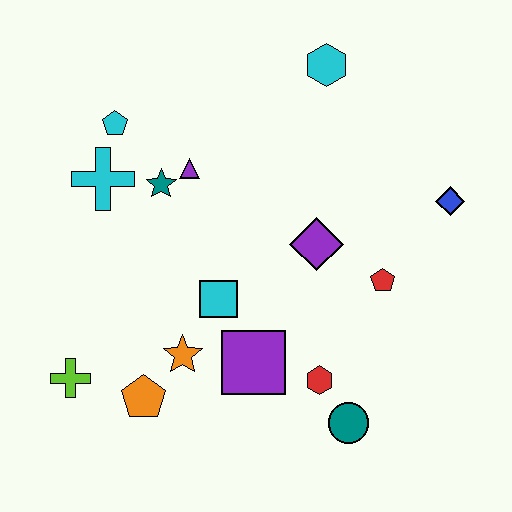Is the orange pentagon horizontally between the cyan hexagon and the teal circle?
No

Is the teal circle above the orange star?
No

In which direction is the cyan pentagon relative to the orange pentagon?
The cyan pentagon is above the orange pentagon.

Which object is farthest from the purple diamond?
The lime cross is farthest from the purple diamond.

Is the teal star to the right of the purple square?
No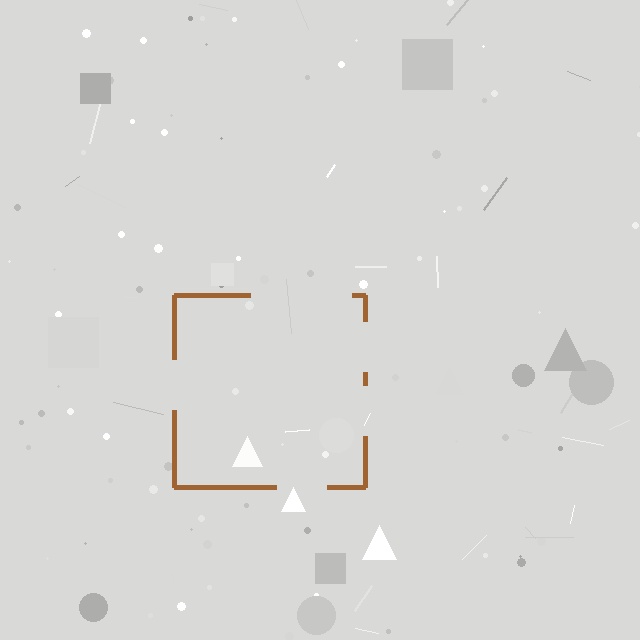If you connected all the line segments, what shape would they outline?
They would outline a square.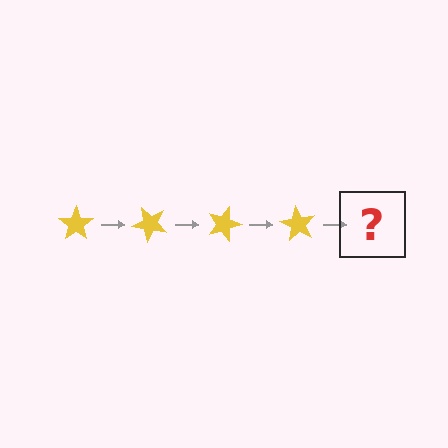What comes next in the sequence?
The next element should be a yellow star rotated 180 degrees.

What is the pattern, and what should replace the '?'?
The pattern is that the star rotates 45 degrees each step. The '?' should be a yellow star rotated 180 degrees.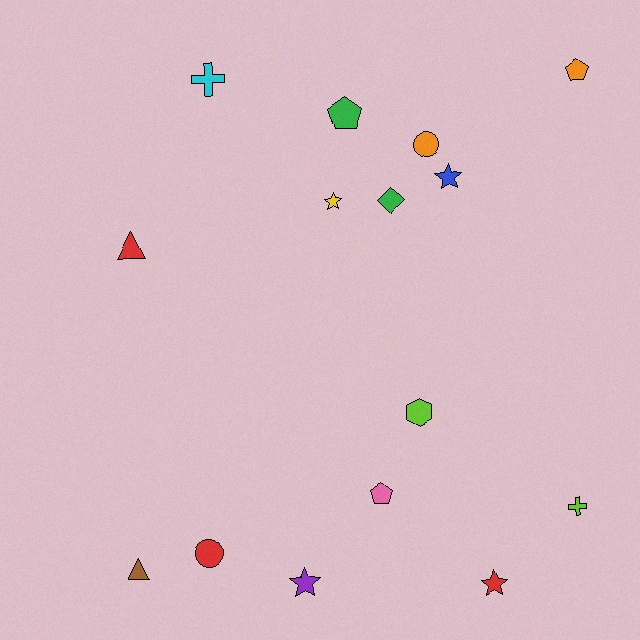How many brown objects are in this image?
There is 1 brown object.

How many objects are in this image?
There are 15 objects.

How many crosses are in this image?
There are 2 crosses.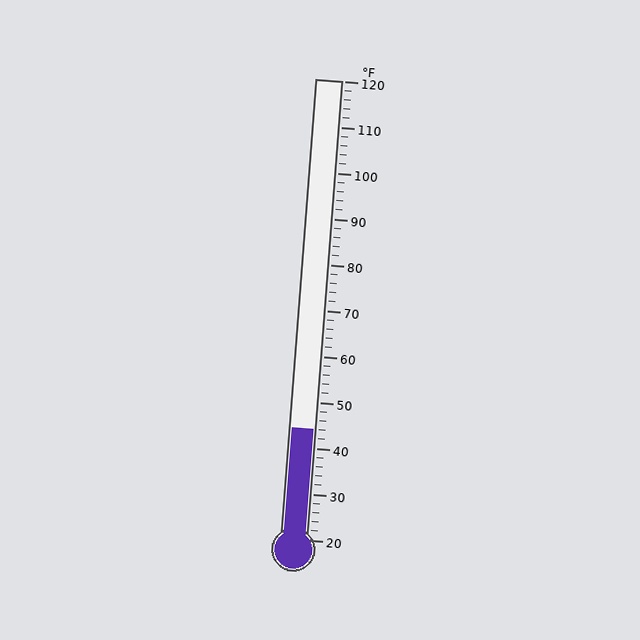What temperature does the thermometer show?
The thermometer shows approximately 44°F.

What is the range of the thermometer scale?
The thermometer scale ranges from 20°F to 120°F.